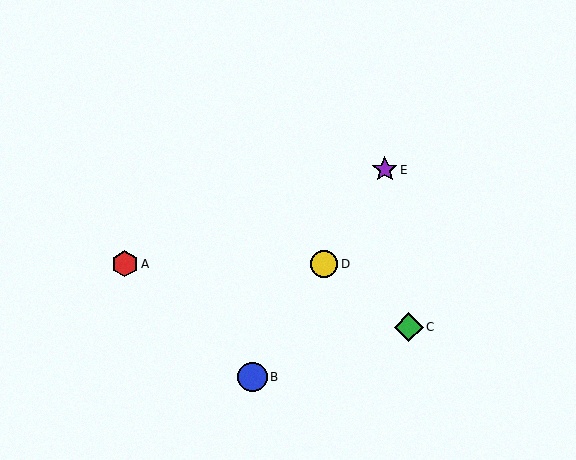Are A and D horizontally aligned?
Yes, both are at y≈264.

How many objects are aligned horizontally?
2 objects (A, D) are aligned horizontally.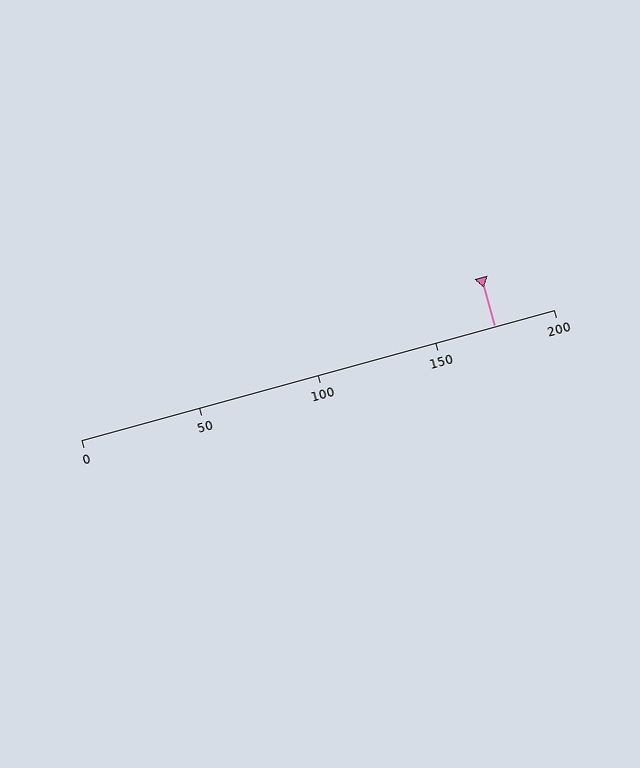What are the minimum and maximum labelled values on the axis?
The axis runs from 0 to 200.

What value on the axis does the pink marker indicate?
The marker indicates approximately 175.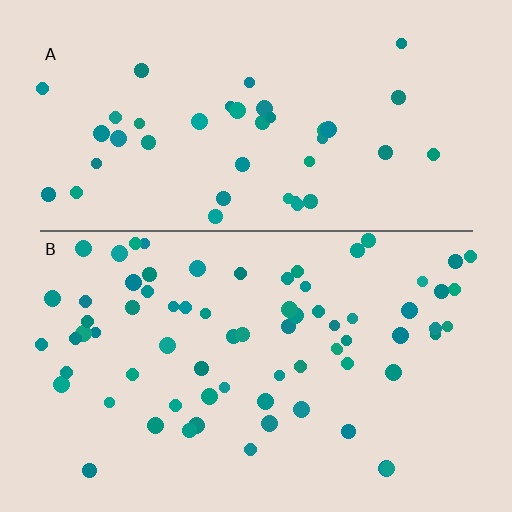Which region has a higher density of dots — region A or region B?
B (the bottom).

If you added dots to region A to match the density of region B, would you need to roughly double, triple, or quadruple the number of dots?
Approximately double.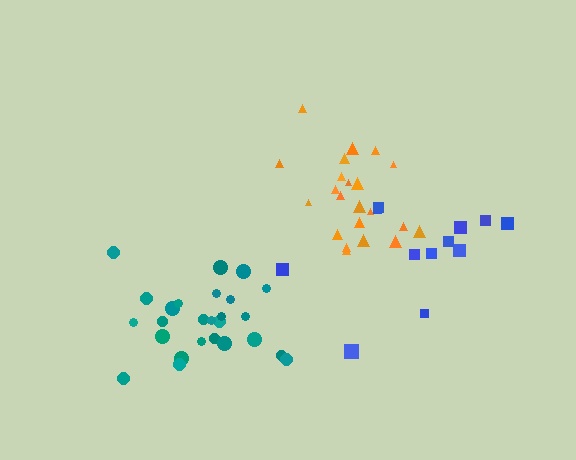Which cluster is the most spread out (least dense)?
Blue.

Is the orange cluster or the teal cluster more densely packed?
Teal.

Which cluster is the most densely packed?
Teal.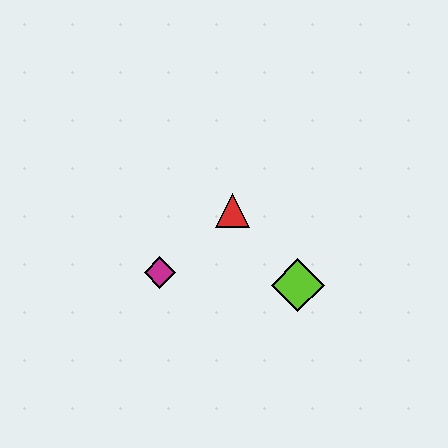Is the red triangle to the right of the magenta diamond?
Yes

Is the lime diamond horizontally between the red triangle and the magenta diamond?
No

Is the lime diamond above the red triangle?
No